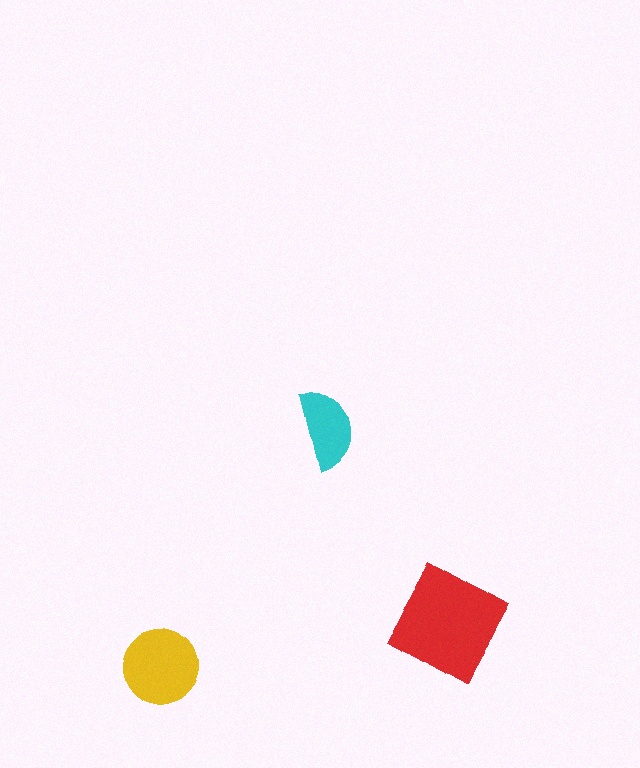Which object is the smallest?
The cyan semicircle.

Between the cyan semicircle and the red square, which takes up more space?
The red square.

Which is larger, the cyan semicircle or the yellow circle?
The yellow circle.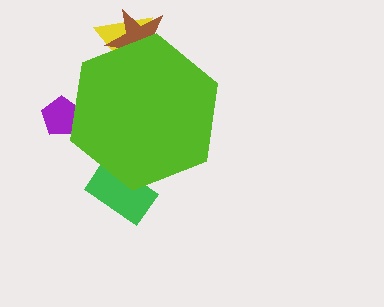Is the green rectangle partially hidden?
Yes, the green rectangle is partially hidden behind the lime hexagon.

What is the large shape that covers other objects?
A lime hexagon.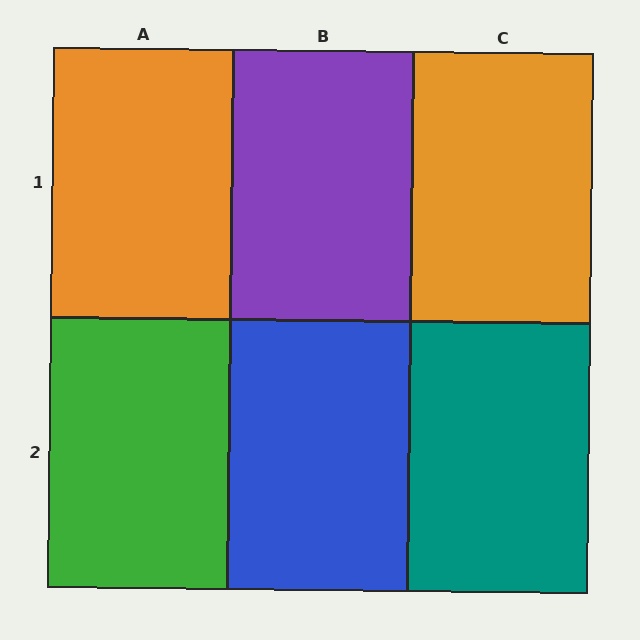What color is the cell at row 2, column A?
Green.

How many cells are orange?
2 cells are orange.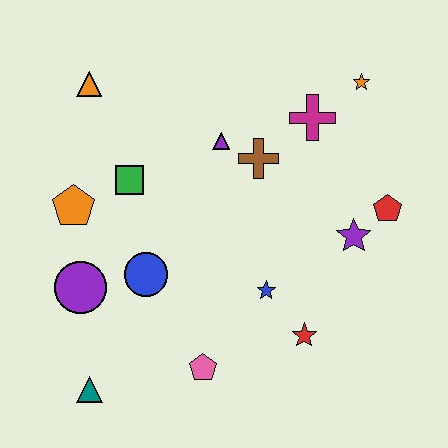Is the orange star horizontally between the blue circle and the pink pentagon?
No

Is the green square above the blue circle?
Yes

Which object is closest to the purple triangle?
The brown cross is closest to the purple triangle.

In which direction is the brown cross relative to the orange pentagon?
The brown cross is to the right of the orange pentagon.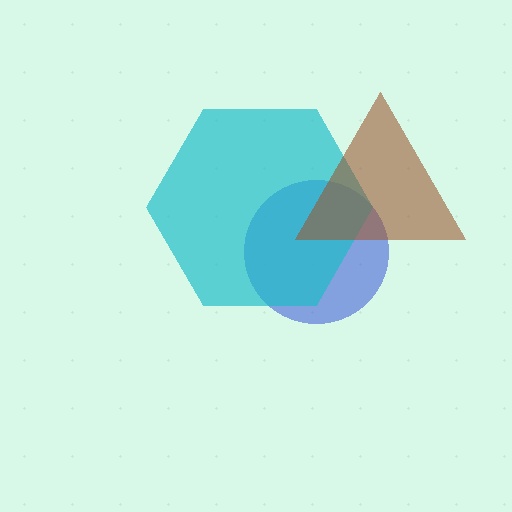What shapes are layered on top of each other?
The layered shapes are: a blue circle, a cyan hexagon, a brown triangle.